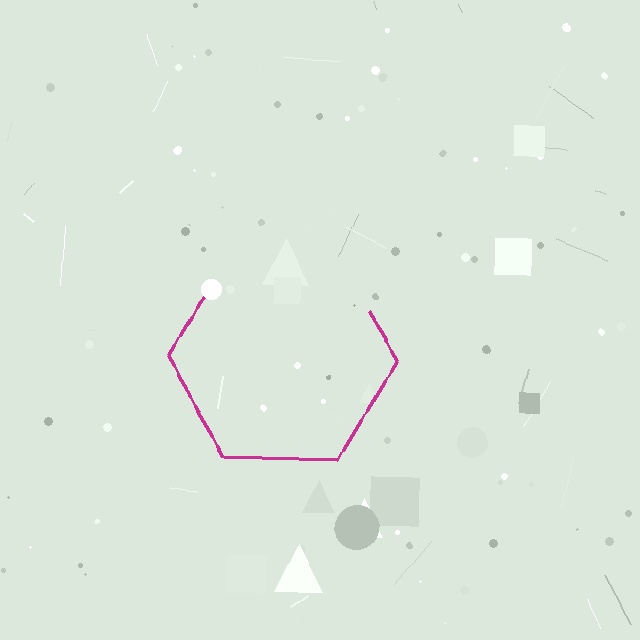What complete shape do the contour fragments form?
The contour fragments form a hexagon.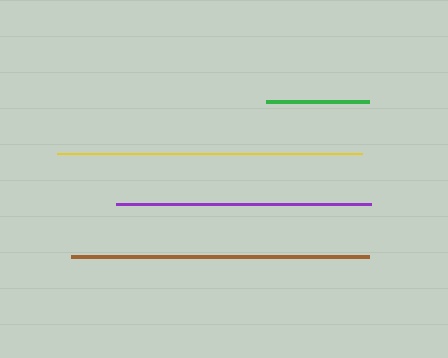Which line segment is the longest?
The yellow line is the longest at approximately 305 pixels.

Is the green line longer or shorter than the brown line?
The brown line is longer than the green line.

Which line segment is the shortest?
The green line is the shortest at approximately 103 pixels.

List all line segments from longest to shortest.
From longest to shortest: yellow, brown, purple, green.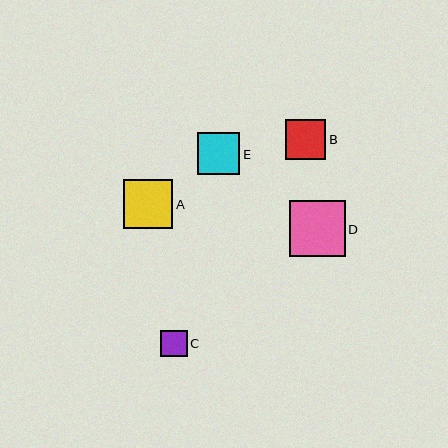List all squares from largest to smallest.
From largest to smallest: D, A, E, B, C.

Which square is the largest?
Square D is the largest with a size of approximately 56 pixels.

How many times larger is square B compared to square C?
Square B is approximately 1.5 times the size of square C.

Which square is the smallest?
Square C is the smallest with a size of approximately 27 pixels.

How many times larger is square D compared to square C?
Square D is approximately 2.1 times the size of square C.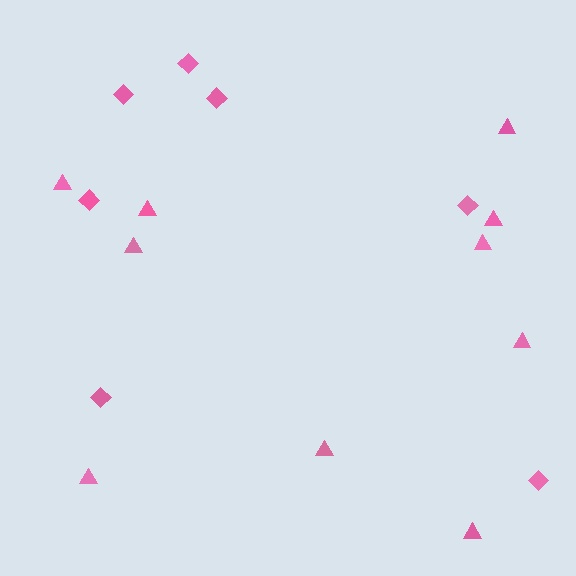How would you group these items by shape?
There are 2 groups: one group of diamonds (7) and one group of triangles (10).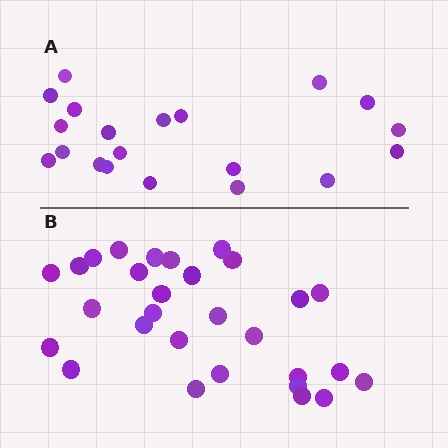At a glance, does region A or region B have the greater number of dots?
Region B (the bottom region) has more dots.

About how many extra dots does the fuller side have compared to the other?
Region B has roughly 8 or so more dots than region A.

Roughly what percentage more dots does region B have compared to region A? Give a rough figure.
About 45% more.